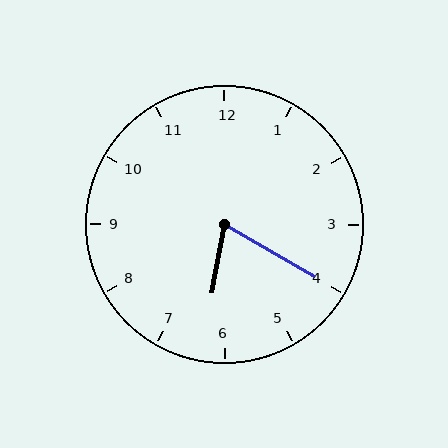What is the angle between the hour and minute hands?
Approximately 70 degrees.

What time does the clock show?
6:20.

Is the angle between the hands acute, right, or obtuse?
It is acute.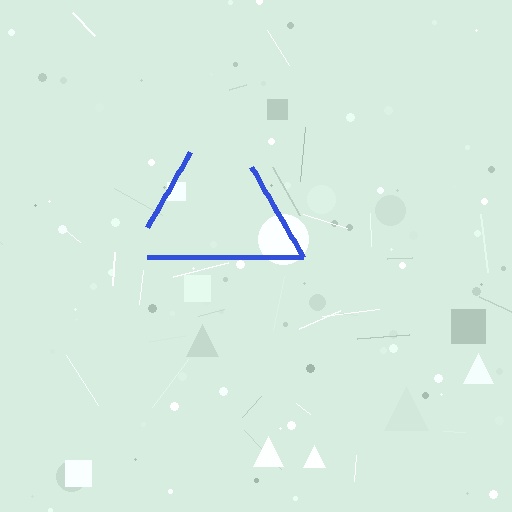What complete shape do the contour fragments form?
The contour fragments form a triangle.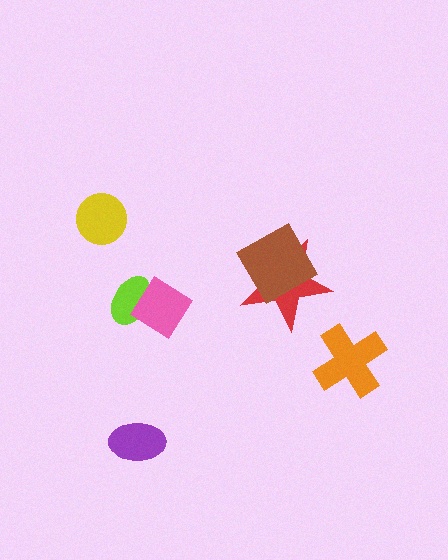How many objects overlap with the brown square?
1 object overlaps with the brown square.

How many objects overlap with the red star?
1 object overlaps with the red star.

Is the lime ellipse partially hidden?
Yes, it is partially covered by another shape.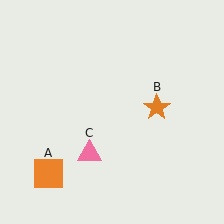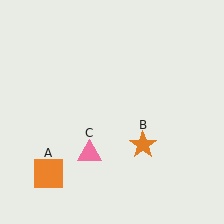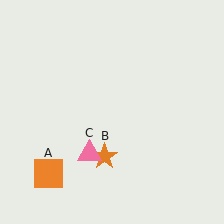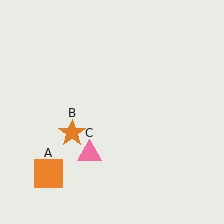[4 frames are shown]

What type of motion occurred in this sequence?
The orange star (object B) rotated clockwise around the center of the scene.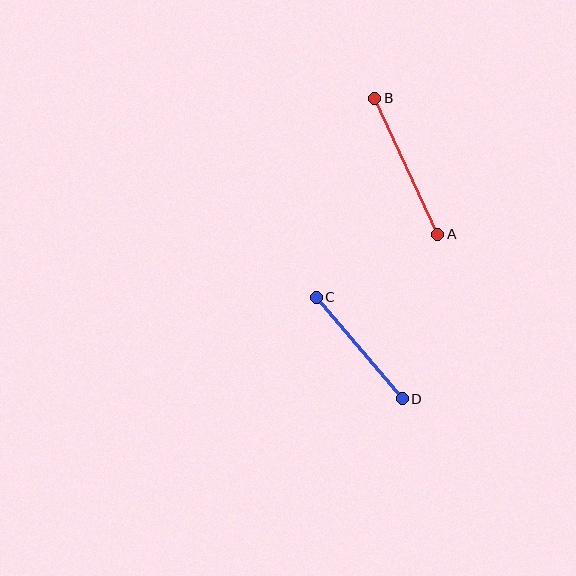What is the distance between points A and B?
The distance is approximately 150 pixels.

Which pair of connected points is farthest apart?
Points A and B are farthest apart.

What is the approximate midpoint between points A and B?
The midpoint is at approximately (406, 166) pixels.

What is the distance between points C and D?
The distance is approximately 133 pixels.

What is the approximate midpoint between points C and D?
The midpoint is at approximately (359, 348) pixels.